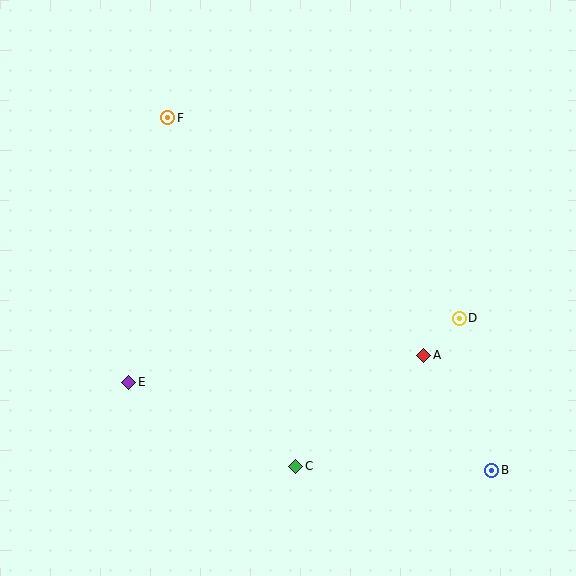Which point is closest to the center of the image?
Point A at (424, 355) is closest to the center.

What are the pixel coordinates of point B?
Point B is at (492, 470).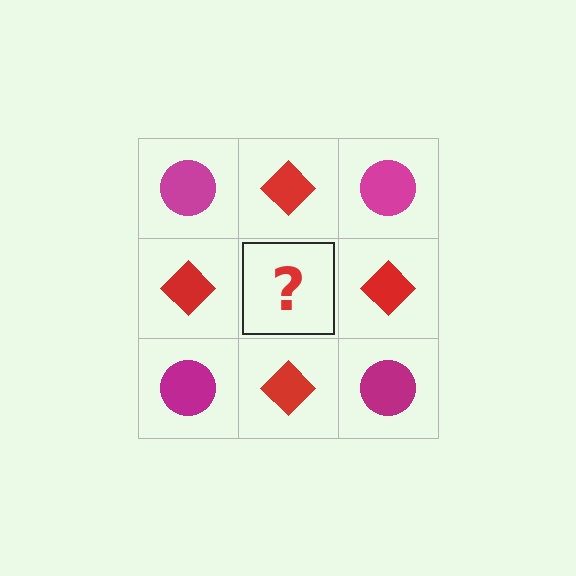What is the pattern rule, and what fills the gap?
The rule is that it alternates magenta circle and red diamond in a checkerboard pattern. The gap should be filled with a magenta circle.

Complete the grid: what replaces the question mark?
The question mark should be replaced with a magenta circle.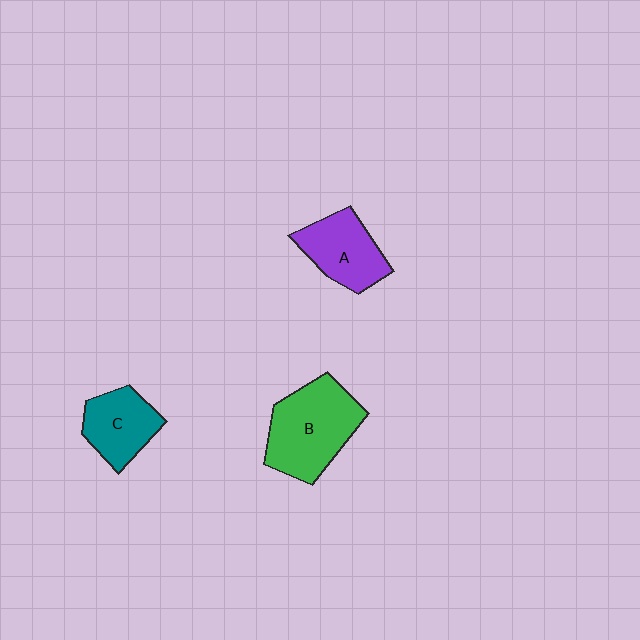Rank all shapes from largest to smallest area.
From largest to smallest: B (green), A (purple), C (teal).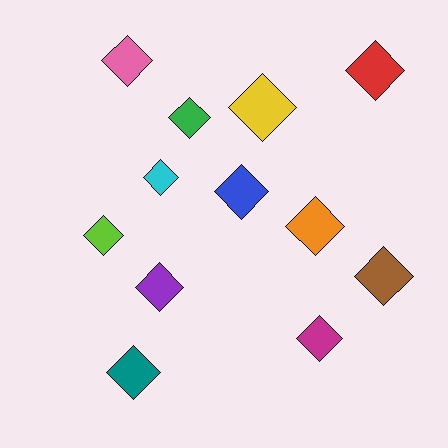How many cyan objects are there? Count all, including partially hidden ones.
There is 1 cyan object.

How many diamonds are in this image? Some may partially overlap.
There are 12 diamonds.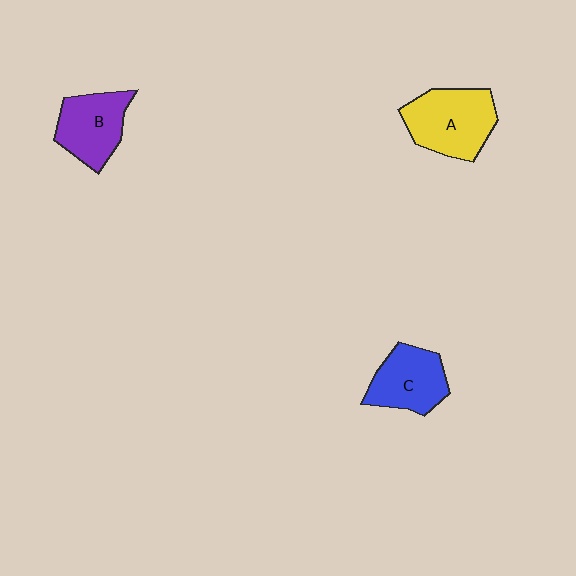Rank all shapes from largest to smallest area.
From largest to smallest: A (yellow), B (purple), C (blue).